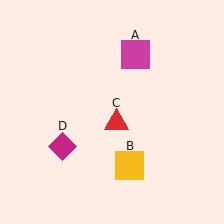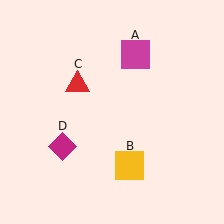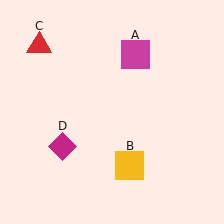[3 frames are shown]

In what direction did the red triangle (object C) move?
The red triangle (object C) moved up and to the left.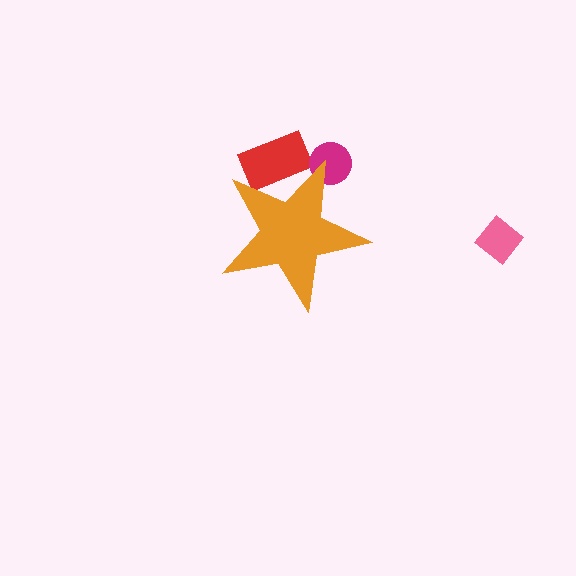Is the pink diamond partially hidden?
No, the pink diamond is fully visible.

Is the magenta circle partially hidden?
Yes, the magenta circle is partially hidden behind the orange star.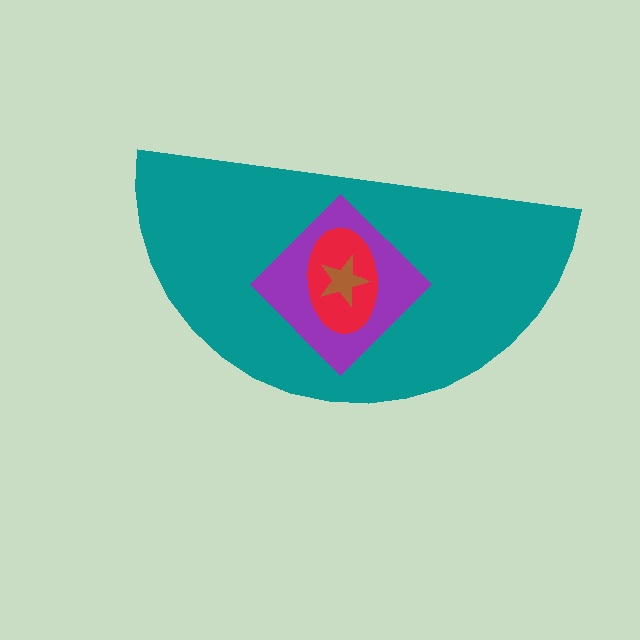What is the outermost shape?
The teal semicircle.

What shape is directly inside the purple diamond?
The red ellipse.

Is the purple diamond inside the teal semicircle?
Yes.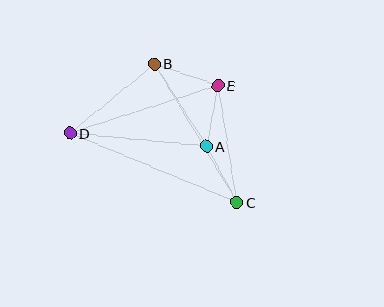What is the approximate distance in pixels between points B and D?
The distance between B and D is approximately 109 pixels.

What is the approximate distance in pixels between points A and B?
The distance between A and B is approximately 97 pixels.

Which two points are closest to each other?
Points A and E are closest to each other.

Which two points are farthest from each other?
Points C and D are farthest from each other.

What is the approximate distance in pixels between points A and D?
The distance between A and D is approximately 137 pixels.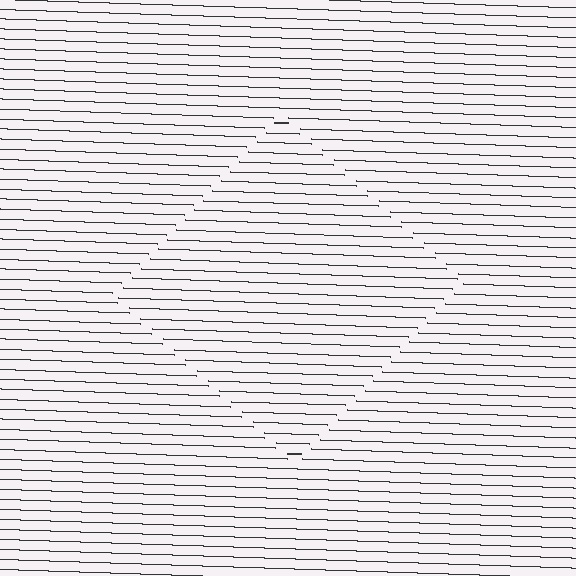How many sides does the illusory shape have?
4 sides — the line-ends trace a square.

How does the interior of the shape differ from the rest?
The interior of the shape contains the same grating, shifted by half a period — the contour is defined by the phase discontinuity where line-ends from the inner and outer gratings abut.